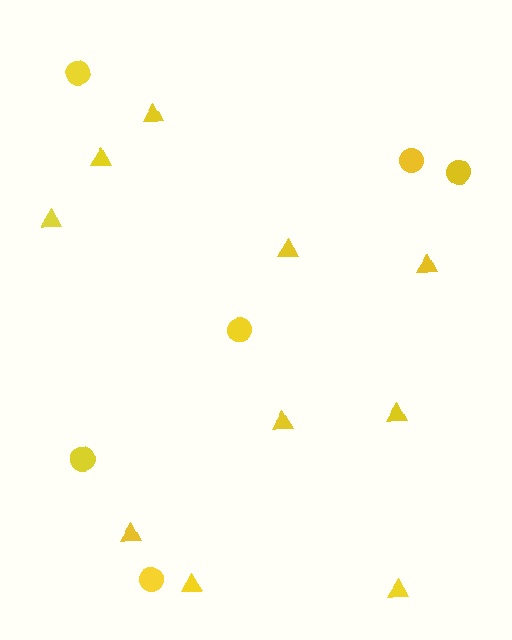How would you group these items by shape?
There are 2 groups: one group of circles (6) and one group of triangles (10).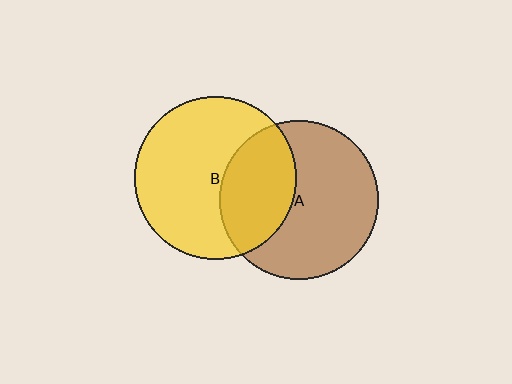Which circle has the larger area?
Circle B (yellow).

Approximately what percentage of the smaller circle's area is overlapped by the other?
Approximately 35%.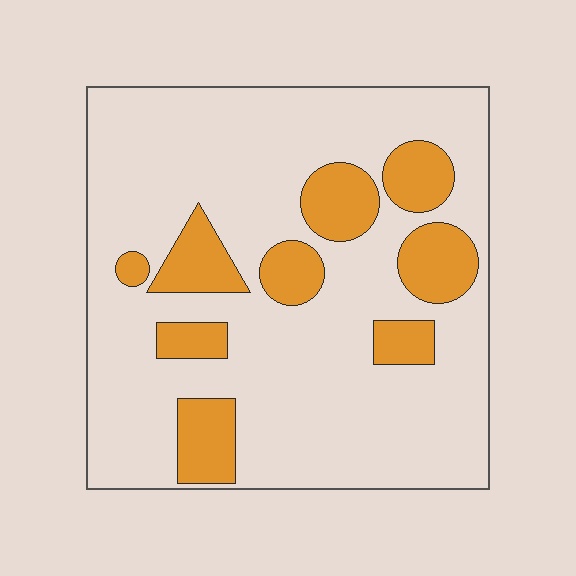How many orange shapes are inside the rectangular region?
9.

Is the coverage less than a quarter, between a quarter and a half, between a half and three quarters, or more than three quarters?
Less than a quarter.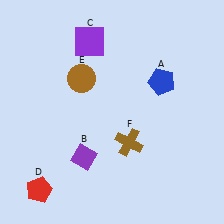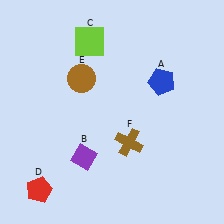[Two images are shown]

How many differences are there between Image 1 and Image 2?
There is 1 difference between the two images.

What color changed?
The square (C) changed from purple in Image 1 to lime in Image 2.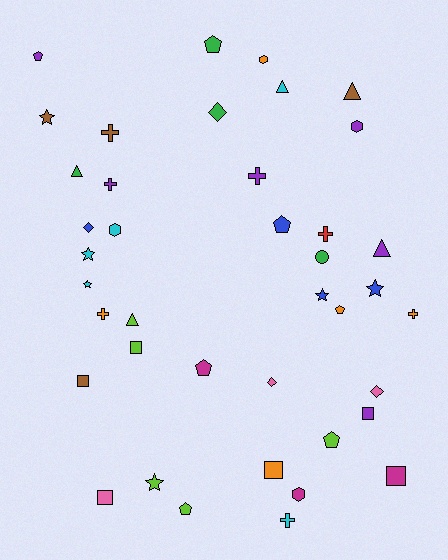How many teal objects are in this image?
There are no teal objects.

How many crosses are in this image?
There are 7 crosses.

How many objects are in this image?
There are 40 objects.